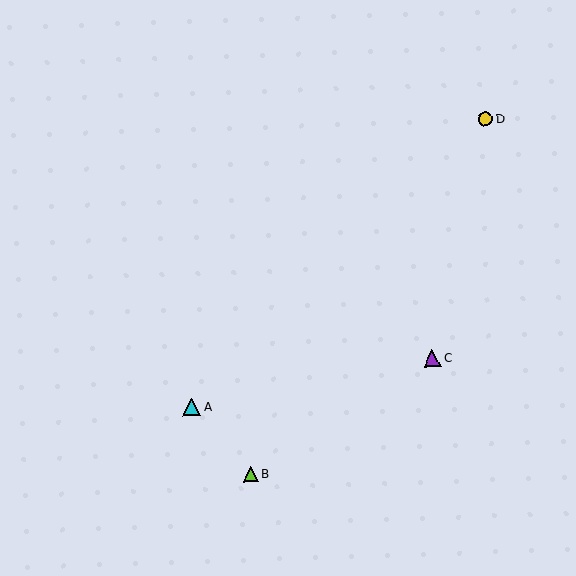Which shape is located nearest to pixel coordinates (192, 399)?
The cyan triangle (labeled A) at (192, 407) is nearest to that location.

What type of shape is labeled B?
Shape B is a lime triangle.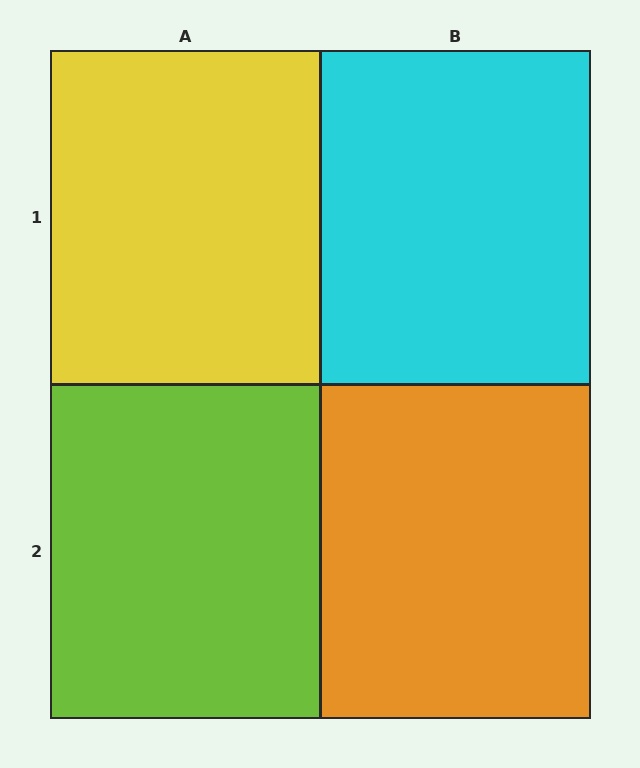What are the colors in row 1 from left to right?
Yellow, cyan.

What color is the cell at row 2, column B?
Orange.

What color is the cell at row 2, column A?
Lime.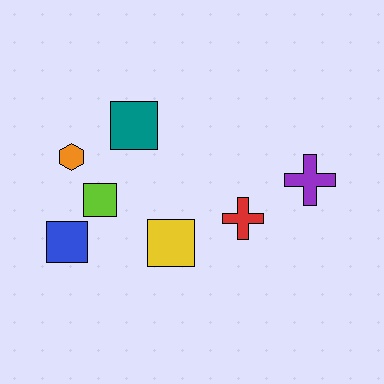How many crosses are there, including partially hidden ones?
There are 2 crosses.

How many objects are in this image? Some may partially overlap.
There are 7 objects.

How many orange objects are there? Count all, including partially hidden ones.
There is 1 orange object.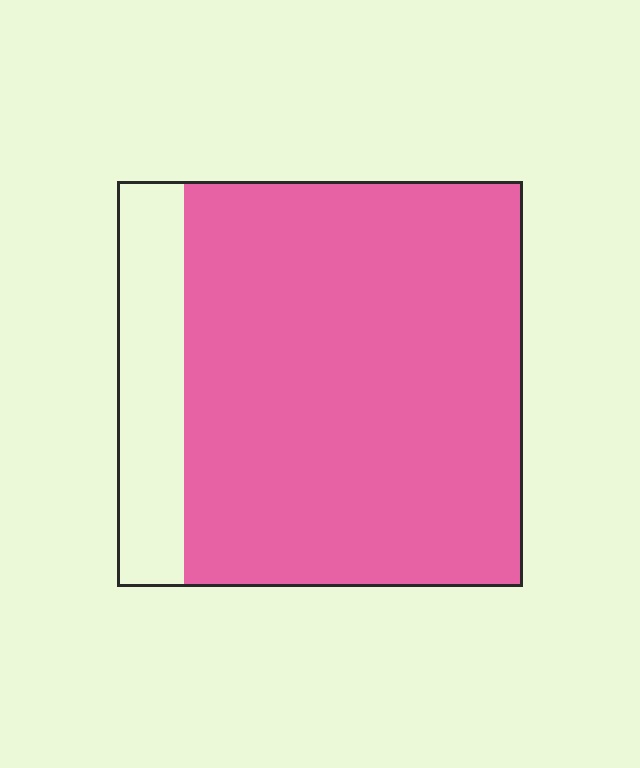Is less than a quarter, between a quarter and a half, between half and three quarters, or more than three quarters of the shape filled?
More than three quarters.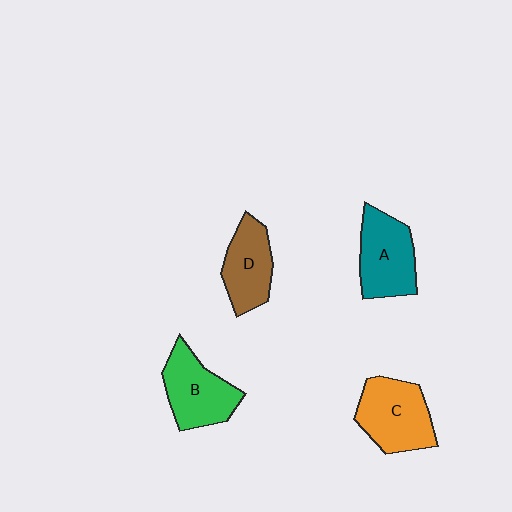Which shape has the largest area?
Shape C (orange).